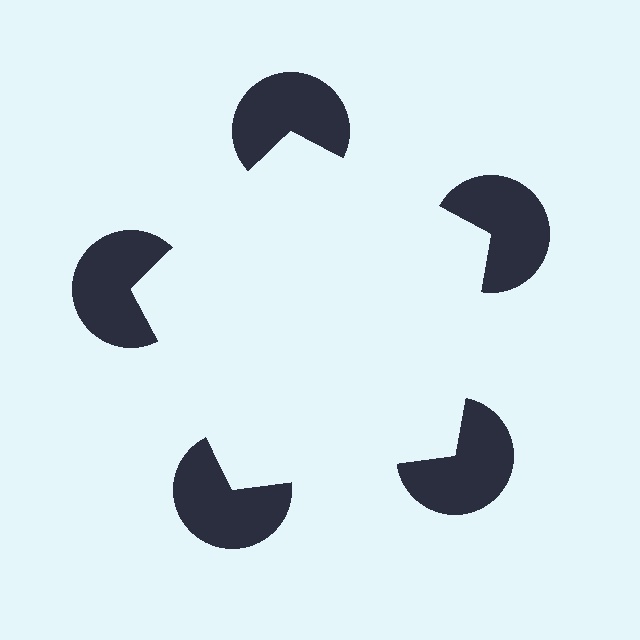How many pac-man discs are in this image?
There are 5 — one at each vertex of the illusory pentagon.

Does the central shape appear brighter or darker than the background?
It typically appears slightly brighter than the background, even though no actual brightness change is drawn.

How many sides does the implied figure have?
5 sides.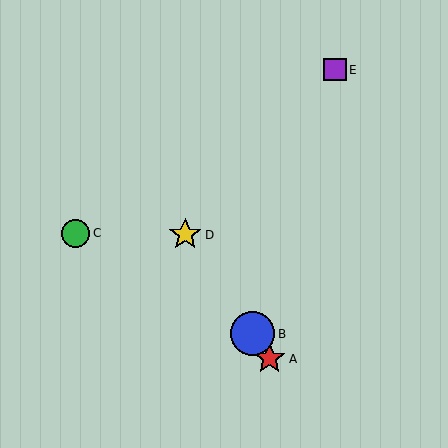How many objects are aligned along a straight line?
3 objects (A, B, D) are aligned along a straight line.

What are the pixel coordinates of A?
Object A is at (270, 359).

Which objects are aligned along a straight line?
Objects A, B, D are aligned along a straight line.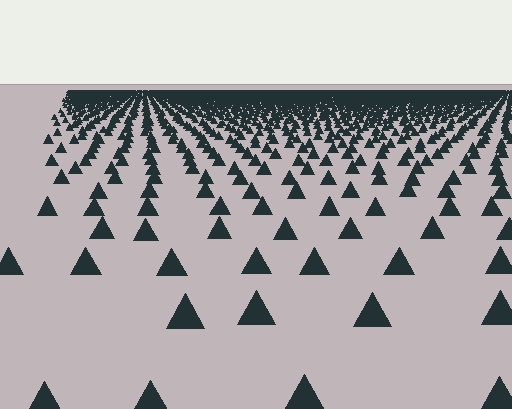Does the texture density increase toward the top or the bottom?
Density increases toward the top.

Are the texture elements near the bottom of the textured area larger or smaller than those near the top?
Larger. Near the bottom, elements are closer to the viewer and appear at a bigger on-screen size.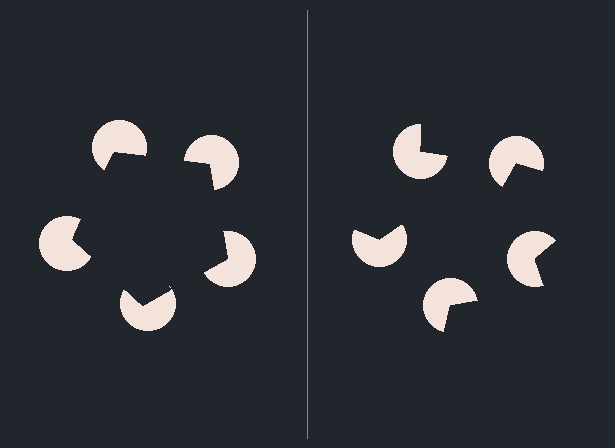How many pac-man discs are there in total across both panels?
10 — 5 on each side.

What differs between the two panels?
The pac-man discs are positioned identically on both sides; only the wedge orientations differ. On the left they align to a pentagon; on the right they are misaligned.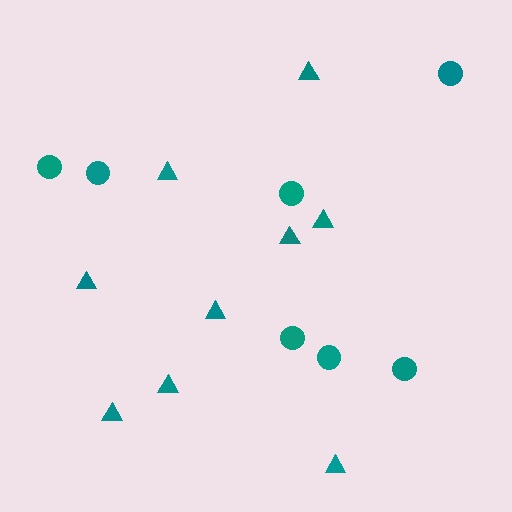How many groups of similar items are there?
There are 2 groups: one group of circles (7) and one group of triangles (9).